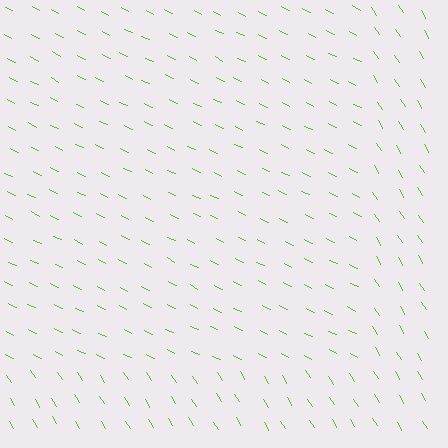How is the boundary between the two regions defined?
The boundary is defined purely by a change in line orientation (approximately 32 degrees difference). All lines are the same color and thickness.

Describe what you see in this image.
The image is filled with small lime line segments. A rectangle region in the image has lines oriented differently from the surrounding lines, creating a visible texture boundary.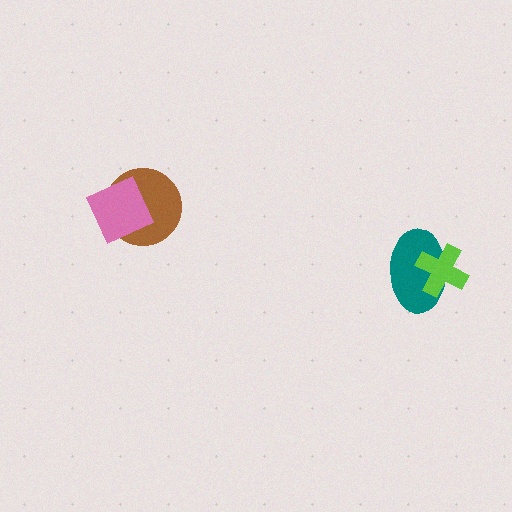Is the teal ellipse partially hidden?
Yes, it is partially covered by another shape.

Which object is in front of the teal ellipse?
The lime cross is in front of the teal ellipse.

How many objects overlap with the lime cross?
1 object overlaps with the lime cross.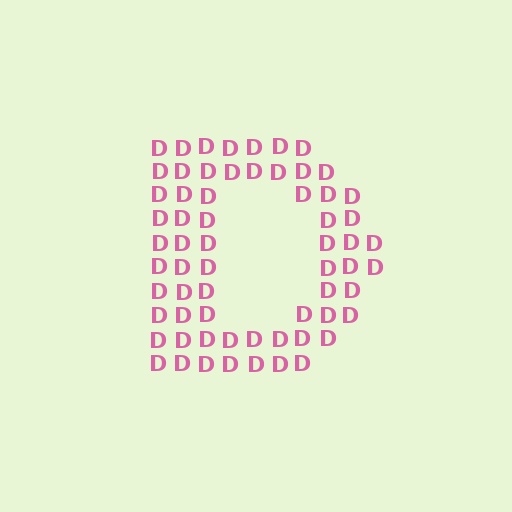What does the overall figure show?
The overall figure shows the letter D.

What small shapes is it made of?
It is made of small letter D's.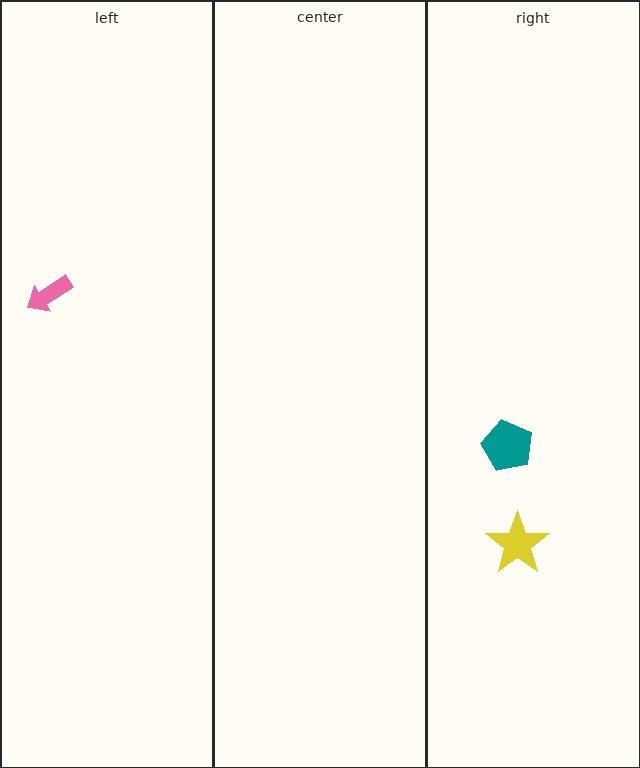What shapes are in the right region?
The teal pentagon, the yellow star.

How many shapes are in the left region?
1.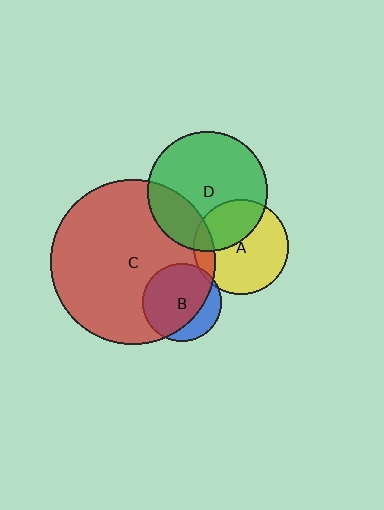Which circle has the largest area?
Circle C (red).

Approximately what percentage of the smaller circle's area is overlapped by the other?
Approximately 15%.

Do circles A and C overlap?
Yes.